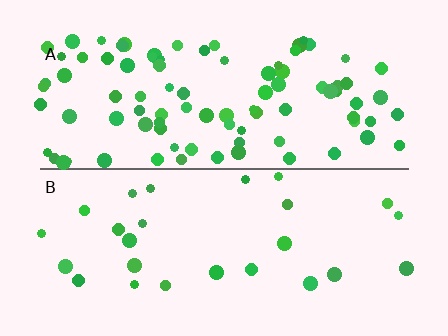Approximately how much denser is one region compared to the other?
Approximately 3.5× — region A over region B.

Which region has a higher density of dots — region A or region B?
A (the top).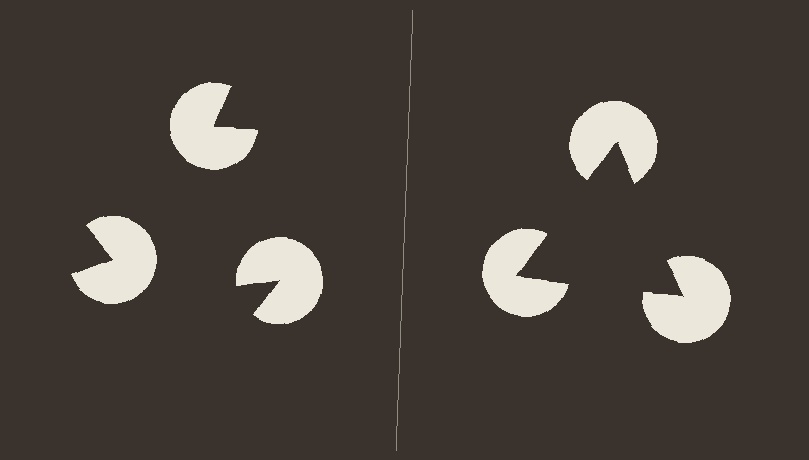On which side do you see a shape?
An illusory triangle appears on the right side. On the left side the wedge cuts are rotated, so no coherent shape forms.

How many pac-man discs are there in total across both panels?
6 — 3 on each side.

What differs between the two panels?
The pac-man discs are positioned identically on both sides; only the wedge orientations differ. On the right they align to a triangle; on the left they are misaligned.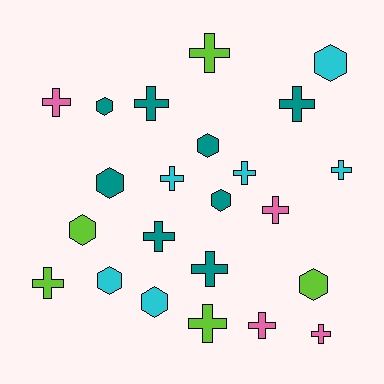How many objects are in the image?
There are 23 objects.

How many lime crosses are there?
There are 3 lime crosses.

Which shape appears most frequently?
Cross, with 14 objects.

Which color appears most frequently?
Teal, with 8 objects.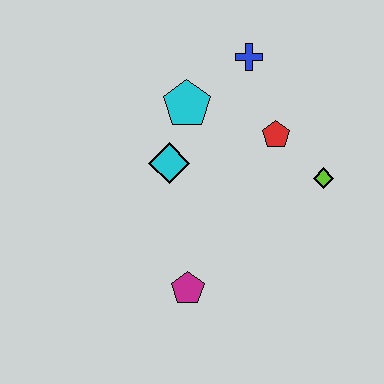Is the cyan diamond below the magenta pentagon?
No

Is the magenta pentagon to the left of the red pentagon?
Yes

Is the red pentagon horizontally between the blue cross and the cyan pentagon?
No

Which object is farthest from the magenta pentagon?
The blue cross is farthest from the magenta pentagon.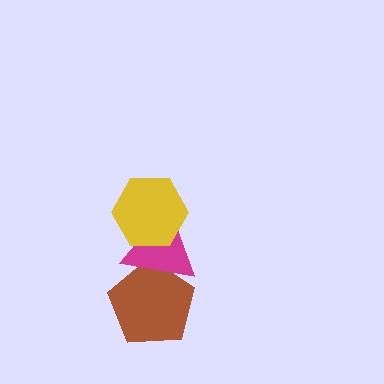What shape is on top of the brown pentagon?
The magenta triangle is on top of the brown pentagon.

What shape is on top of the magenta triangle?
The yellow hexagon is on top of the magenta triangle.